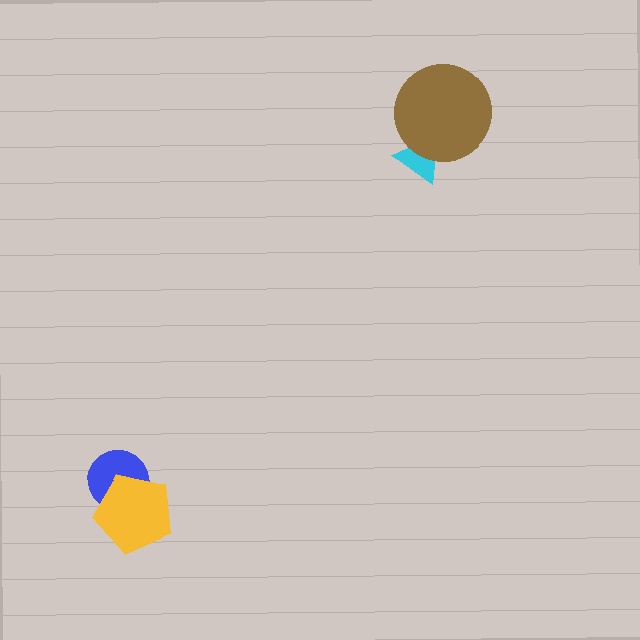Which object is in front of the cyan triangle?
The brown circle is in front of the cyan triangle.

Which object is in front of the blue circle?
The yellow pentagon is in front of the blue circle.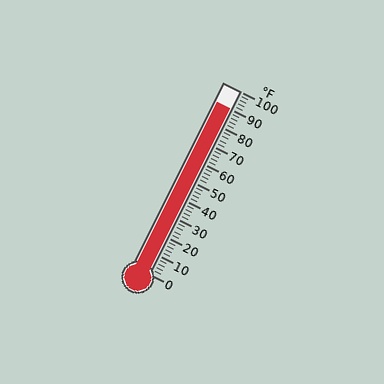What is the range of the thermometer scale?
The thermometer scale ranges from 0°F to 100°F.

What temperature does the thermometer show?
The thermometer shows approximately 90°F.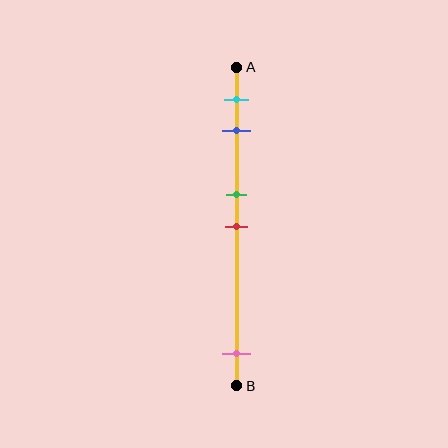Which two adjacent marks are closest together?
The green and red marks are the closest adjacent pair.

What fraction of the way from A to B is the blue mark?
The blue mark is approximately 20% (0.2) of the way from A to B.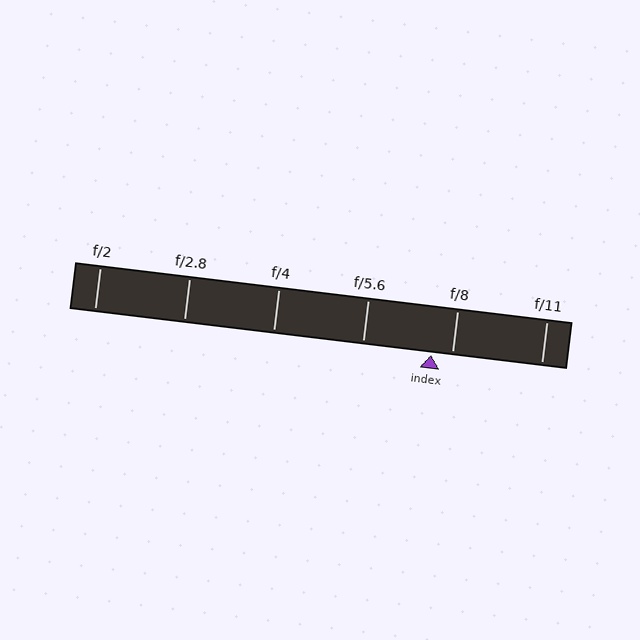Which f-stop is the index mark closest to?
The index mark is closest to f/8.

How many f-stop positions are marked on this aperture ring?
There are 6 f-stop positions marked.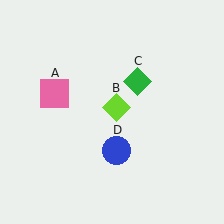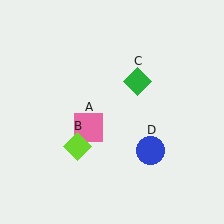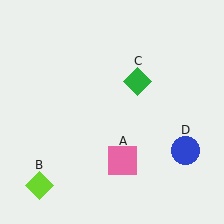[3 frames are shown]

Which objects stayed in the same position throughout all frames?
Green diamond (object C) remained stationary.